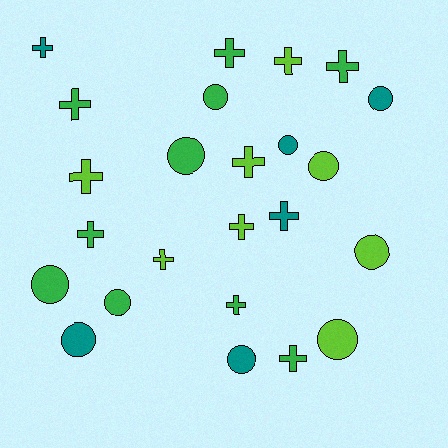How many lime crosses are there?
There are 5 lime crosses.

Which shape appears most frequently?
Cross, with 13 objects.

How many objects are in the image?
There are 24 objects.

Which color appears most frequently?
Green, with 10 objects.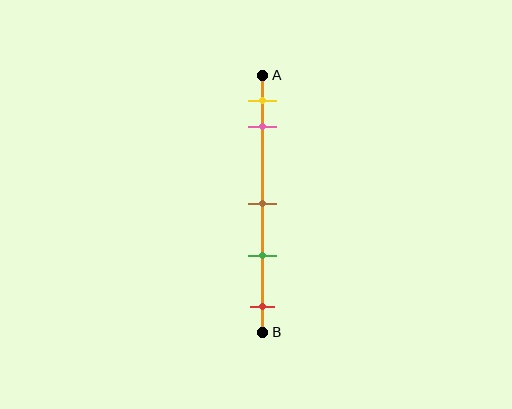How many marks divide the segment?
There are 5 marks dividing the segment.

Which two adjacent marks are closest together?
The yellow and pink marks are the closest adjacent pair.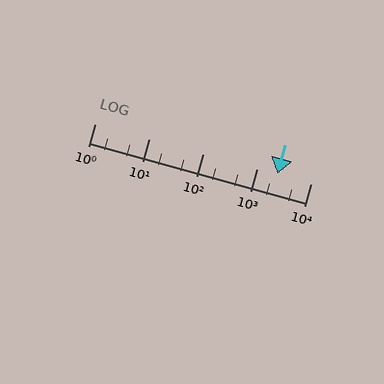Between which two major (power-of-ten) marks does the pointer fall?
The pointer is between 1000 and 10000.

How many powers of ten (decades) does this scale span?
The scale spans 4 decades, from 1 to 10000.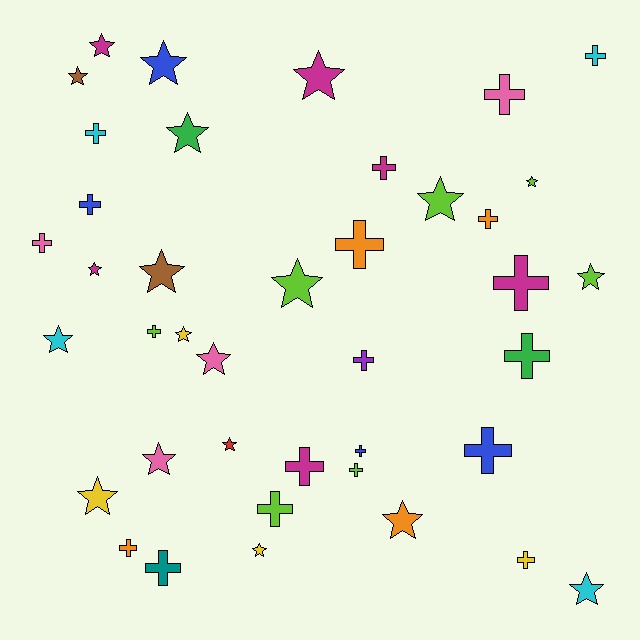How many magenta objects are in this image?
There are 6 magenta objects.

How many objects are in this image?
There are 40 objects.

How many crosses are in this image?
There are 20 crosses.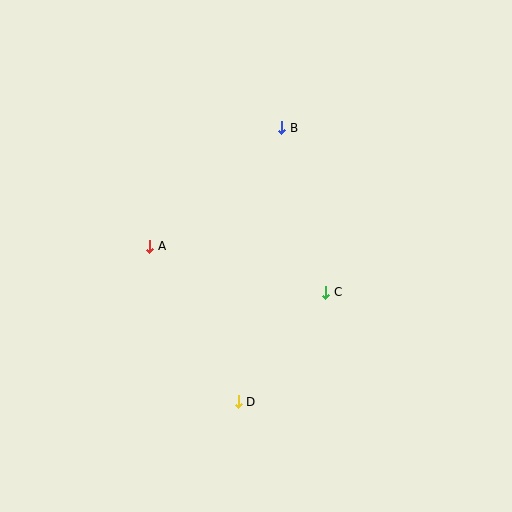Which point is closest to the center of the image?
Point C at (326, 292) is closest to the center.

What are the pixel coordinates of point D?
Point D is at (238, 402).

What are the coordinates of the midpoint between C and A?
The midpoint between C and A is at (238, 269).